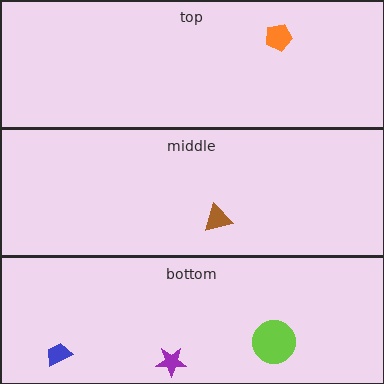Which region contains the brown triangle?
The middle region.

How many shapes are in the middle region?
1.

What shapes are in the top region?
The orange pentagon.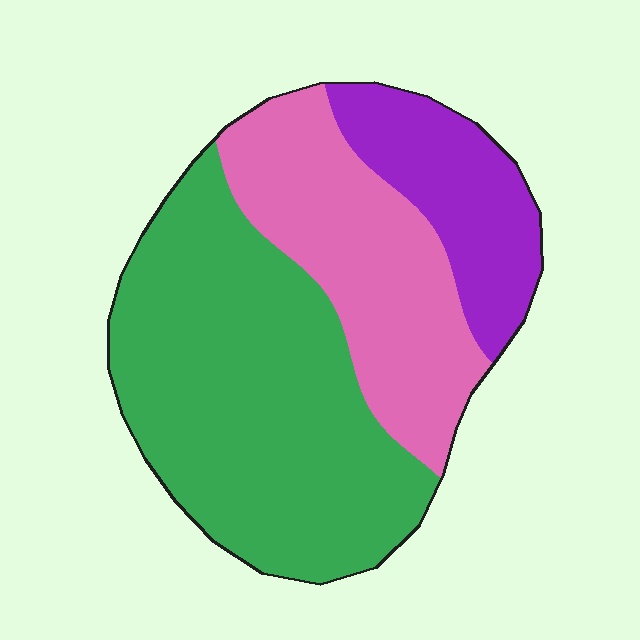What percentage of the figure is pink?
Pink covers 30% of the figure.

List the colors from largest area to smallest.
From largest to smallest: green, pink, purple.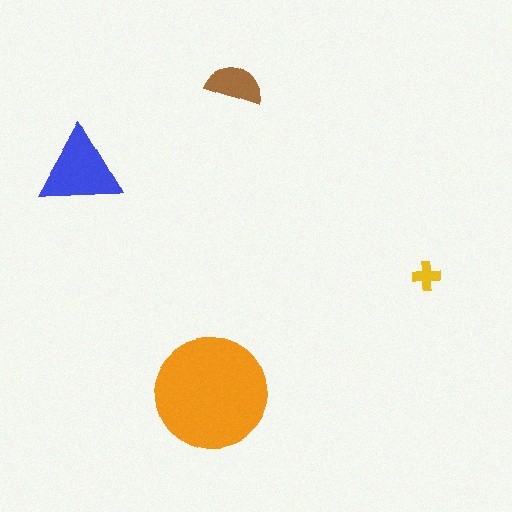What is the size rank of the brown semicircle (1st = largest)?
3rd.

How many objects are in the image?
There are 4 objects in the image.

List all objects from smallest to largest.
The yellow cross, the brown semicircle, the blue triangle, the orange circle.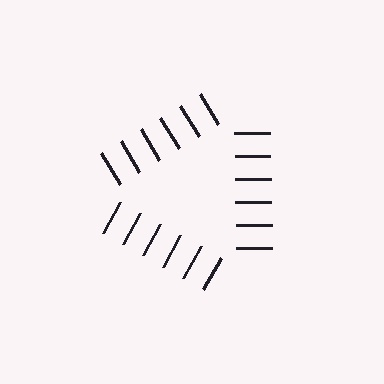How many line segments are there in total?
18 — 6 along each of the 3 edges.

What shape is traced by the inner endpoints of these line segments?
An illusory triangle — the line segments terminate on its edges but no continuous stroke is drawn.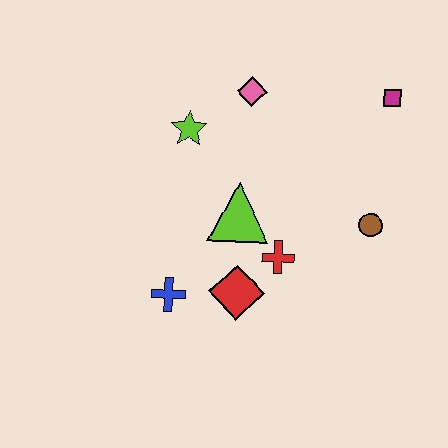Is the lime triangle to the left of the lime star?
No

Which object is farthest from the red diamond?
The magenta square is farthest from the red diamond.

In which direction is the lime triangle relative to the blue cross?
The lime triangle is above the blue cross.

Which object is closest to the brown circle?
The red cross is closest to the brown circle.